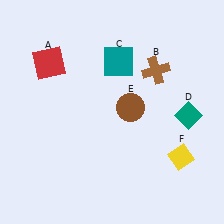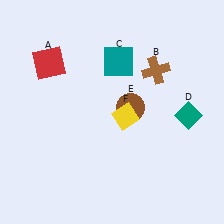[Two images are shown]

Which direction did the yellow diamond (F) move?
The yellow diamond (F) moved left.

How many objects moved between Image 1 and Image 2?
1 object moved between the two images.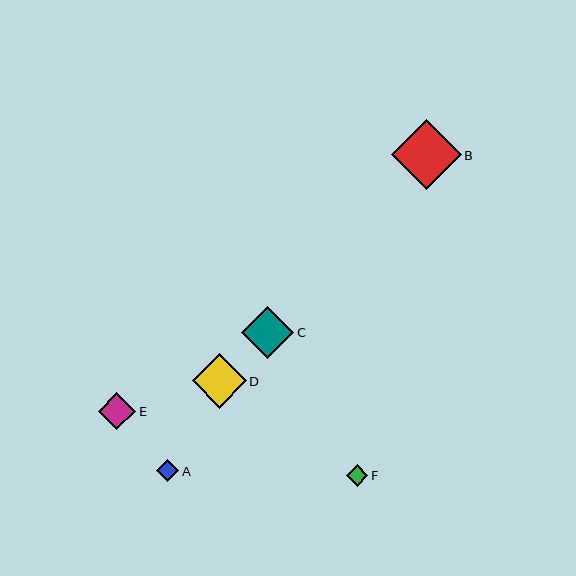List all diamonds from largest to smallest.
From largest to smallest: B, D, C, E, A, F.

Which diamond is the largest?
Diamond B is the largest with a size of approximately 70 pixels.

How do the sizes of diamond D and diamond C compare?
Diamond D and diamond C are approximately the same size.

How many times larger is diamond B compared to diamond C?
Diamond B is approximately 1.3 times the size of diamond C.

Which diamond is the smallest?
Diamond F is the smallest with a size of approximately 21 pixels.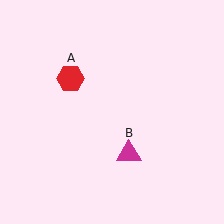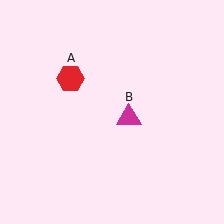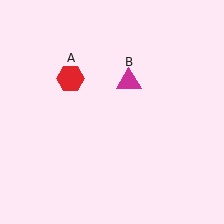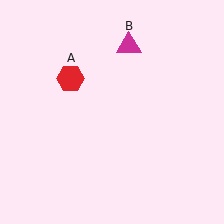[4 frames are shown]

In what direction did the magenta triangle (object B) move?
The magenta triangle (object B) moved up.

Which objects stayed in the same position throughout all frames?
Red hexagon (object A) remained stationary.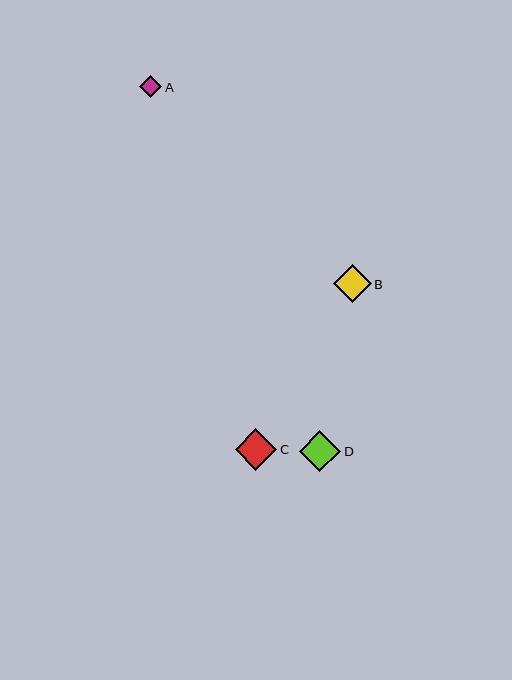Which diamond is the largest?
Diamond C is the largest with a size of approximately 41 pixels.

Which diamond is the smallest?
Diamond A is the smallest with a size of approximately 23 pixels.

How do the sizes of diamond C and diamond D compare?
Diamond C and diamond D are approximately the same size.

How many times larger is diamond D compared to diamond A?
Diamond D is approximately 1.8 times the size of diamond A.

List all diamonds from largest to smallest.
From largest to smallest: C, D, B, A.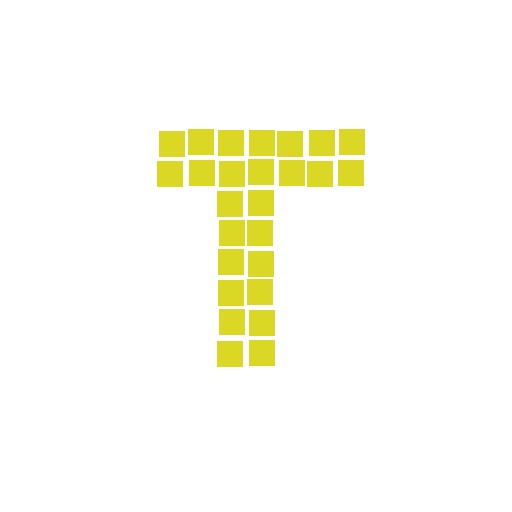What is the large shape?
The large shape is the letter T.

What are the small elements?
The small elements are squares.